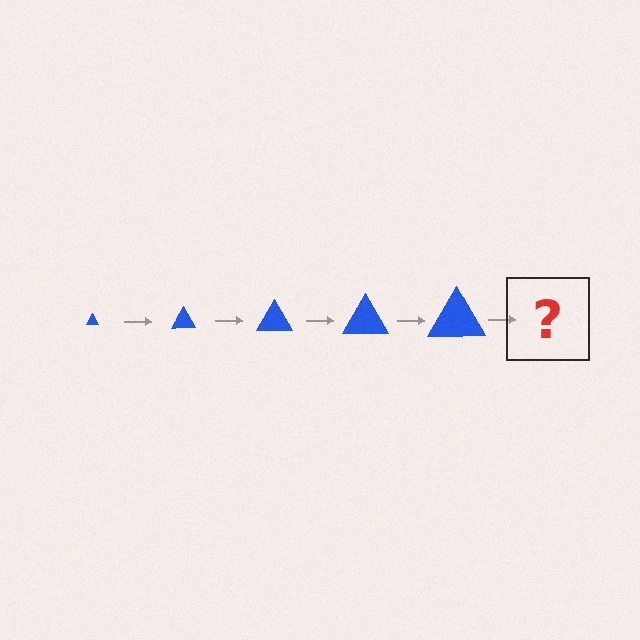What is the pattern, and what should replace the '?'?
The pattern is that the triangle gets progressively larger each step. The '?' should be a blue triangle, larger than the previous one.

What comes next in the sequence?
The next element should be a blue triangle, larger than the previous one.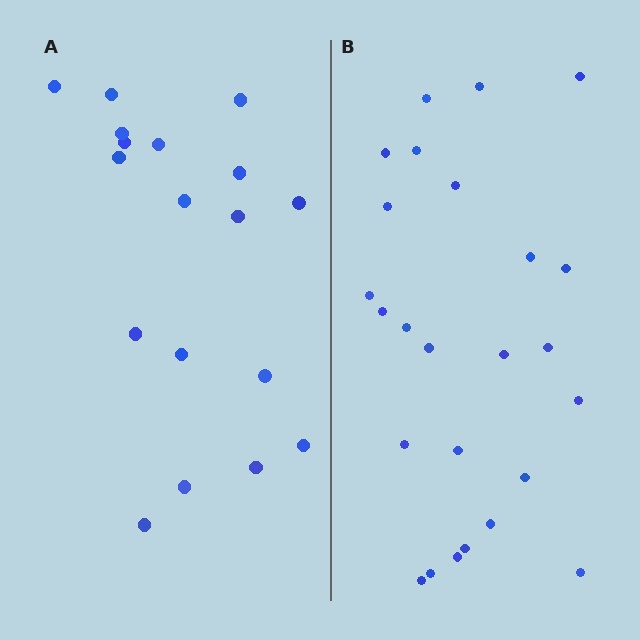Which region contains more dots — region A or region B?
Region B (the right region) has more dots.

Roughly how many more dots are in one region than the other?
Region B has roughly 8 or so more dots than region A.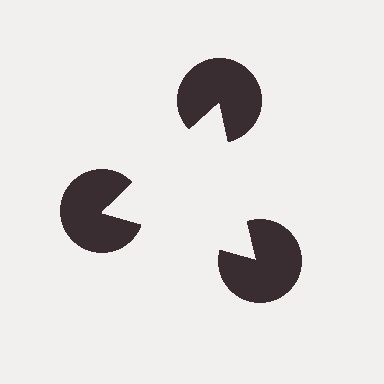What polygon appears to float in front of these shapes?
An illusory triangle — its edges are inferred from the aligned wedge cuts in the pac-man discs, not physically drawn.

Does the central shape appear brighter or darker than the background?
It typically appears slightly brighter than the background, even though no actual brightness change is drawn.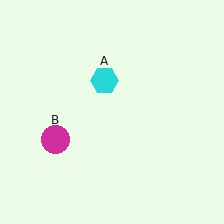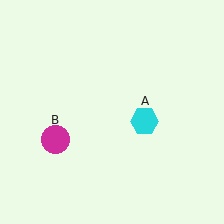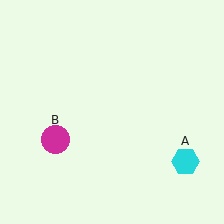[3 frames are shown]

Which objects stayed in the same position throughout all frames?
Magenta circle (object B) remained stationary.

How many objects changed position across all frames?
1 object changed position: cyan hexagon (object A).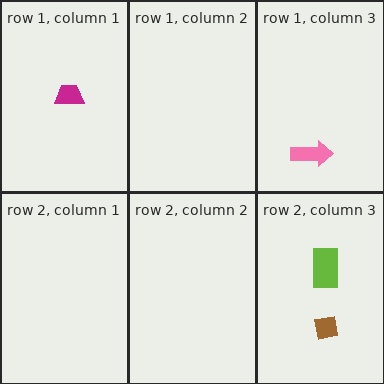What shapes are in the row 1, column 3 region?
The pink arrow.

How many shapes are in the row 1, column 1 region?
1.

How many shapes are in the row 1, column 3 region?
1.